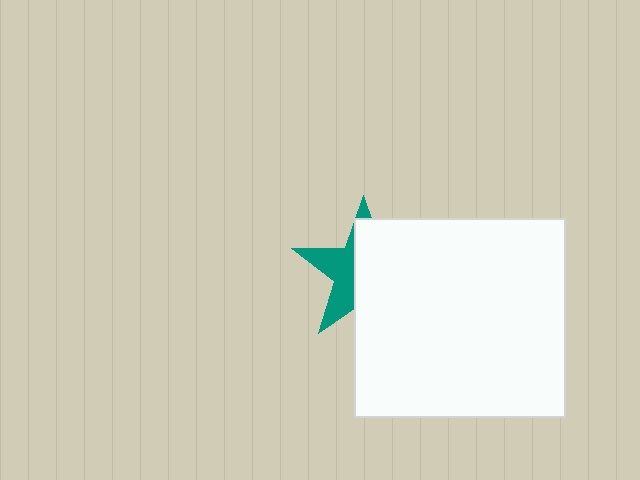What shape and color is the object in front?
The object in front is a white rectangle.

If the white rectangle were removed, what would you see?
You would see the complete teal star.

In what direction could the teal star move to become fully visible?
The teal star could move left. That would shift it out from behind the white rectangle entirely.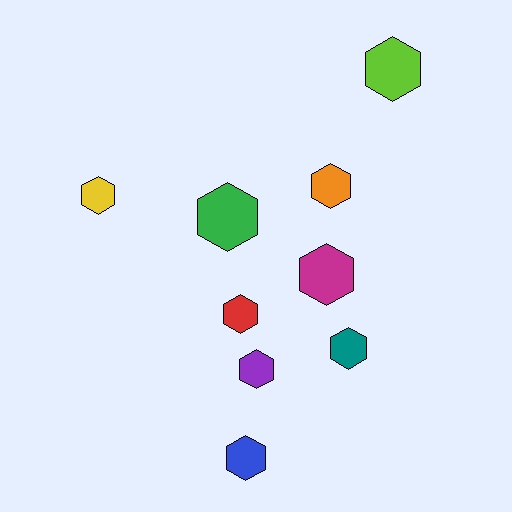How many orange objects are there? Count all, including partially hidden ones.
There is 1 orange object.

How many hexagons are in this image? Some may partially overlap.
There are 9 hexagons.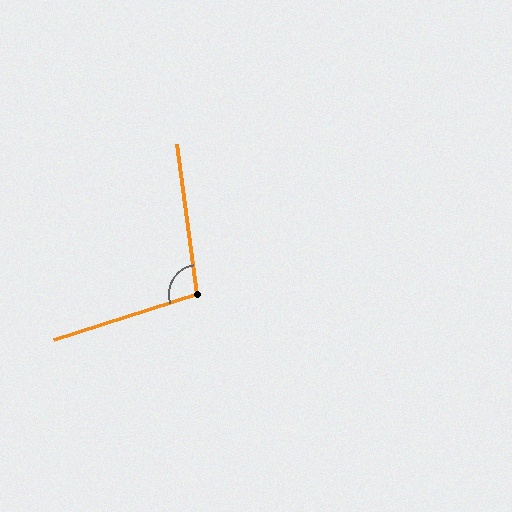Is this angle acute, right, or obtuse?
It is obtuse.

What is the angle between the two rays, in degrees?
Approximately 100 degrees.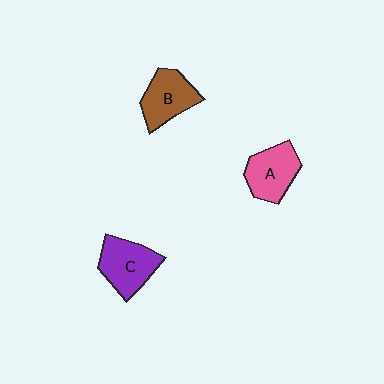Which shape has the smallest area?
Shape B (brown).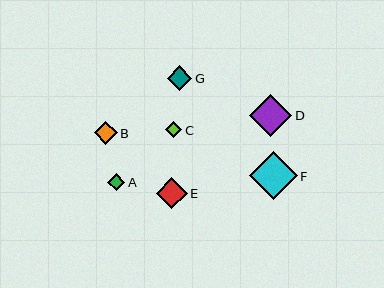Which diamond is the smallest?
Diamond C is the smallest with a size of approximately 16 pixels.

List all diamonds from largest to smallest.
From largest to smallest: F, D, E, G, B, A, C.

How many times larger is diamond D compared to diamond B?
Diamond D is approximately 1.8 times the size of diamond B.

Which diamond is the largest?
Diamond F is the largest with a size of approximately 48 pixels.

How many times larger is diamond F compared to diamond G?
Diamond F is approximately 2.0 times the size of diamond G.